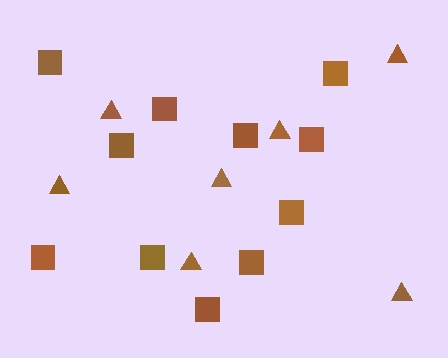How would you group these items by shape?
There are 2 groups: one group of squares (11) and one group of triangles (7).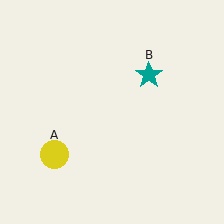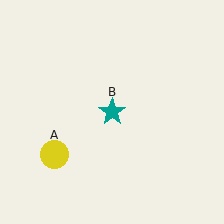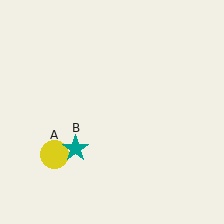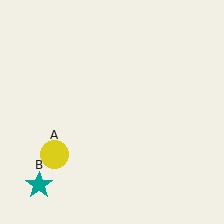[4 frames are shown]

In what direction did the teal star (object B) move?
The teal star (object B) moved down and to the left.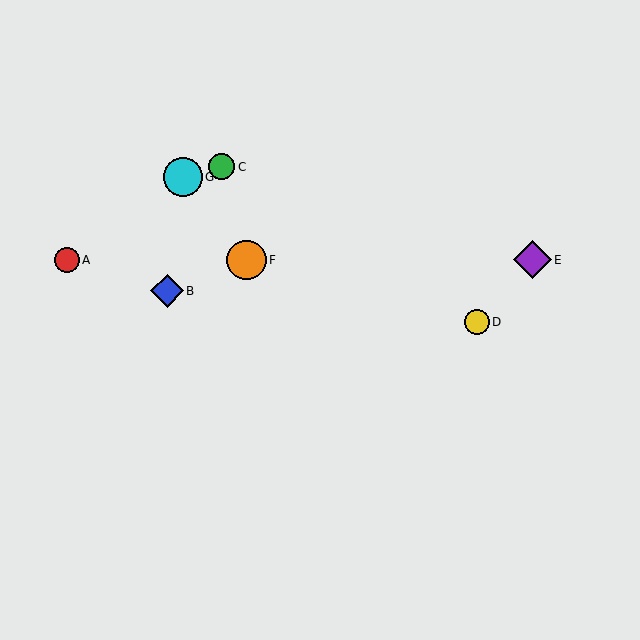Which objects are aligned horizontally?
Objects A, E, F are aligned horizontally.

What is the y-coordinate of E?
Object E is at y≈260.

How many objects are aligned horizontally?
3 objects (A, E, F) are aligned horizontally.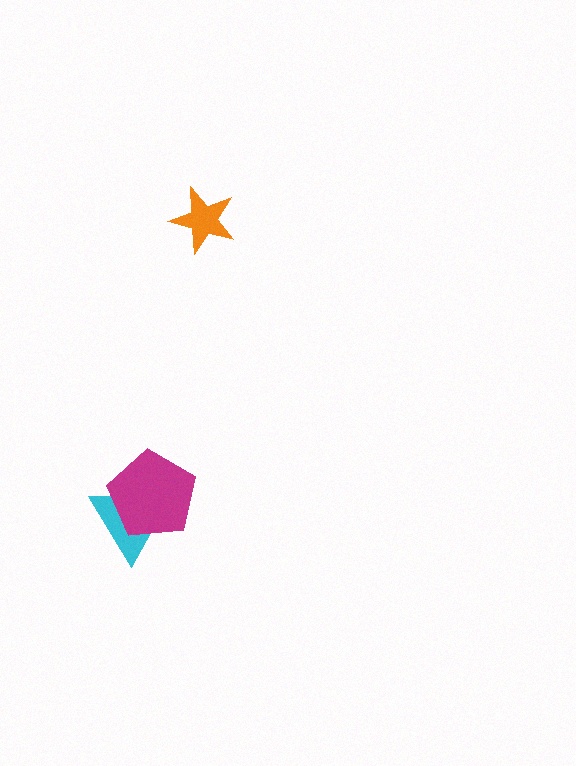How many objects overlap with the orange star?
0 objects overlap with the orange star.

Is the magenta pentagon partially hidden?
No, no other shape covers it.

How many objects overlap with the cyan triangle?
1 object overlaps with the cyan triangle.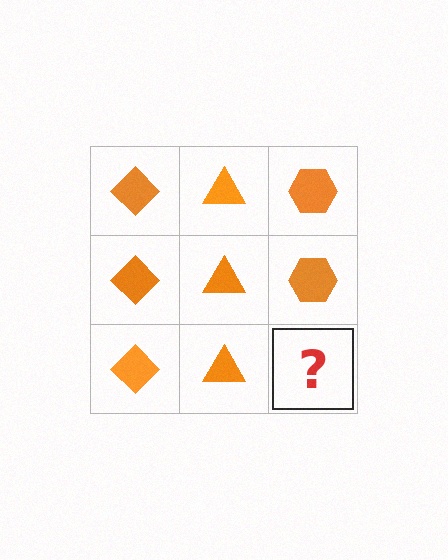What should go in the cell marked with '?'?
The missing cell should contain an orange hexagon.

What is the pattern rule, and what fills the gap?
The rule is that each column has a consistent shape. The gap should be filled with an orange hexagon.